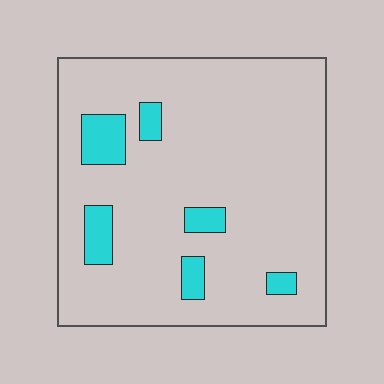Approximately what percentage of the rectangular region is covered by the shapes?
Approximately 10%.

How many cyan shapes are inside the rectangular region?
6.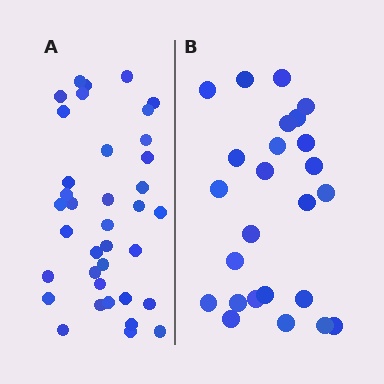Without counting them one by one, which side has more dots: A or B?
Region A (the left region) has more dots.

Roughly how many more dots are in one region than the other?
Region A has roughly 12 or so more dots than region B.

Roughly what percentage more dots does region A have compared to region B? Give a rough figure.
About 50% more.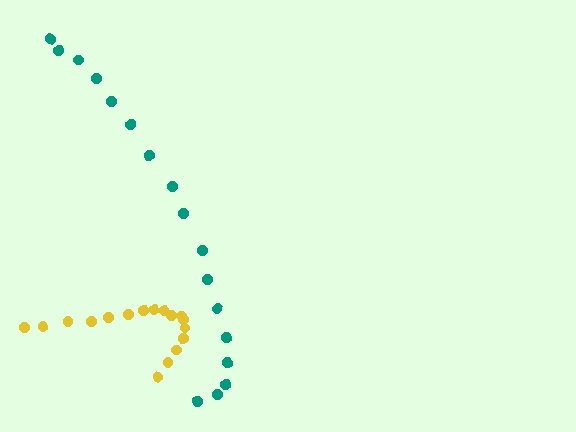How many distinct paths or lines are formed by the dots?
There are 2 distinct paths.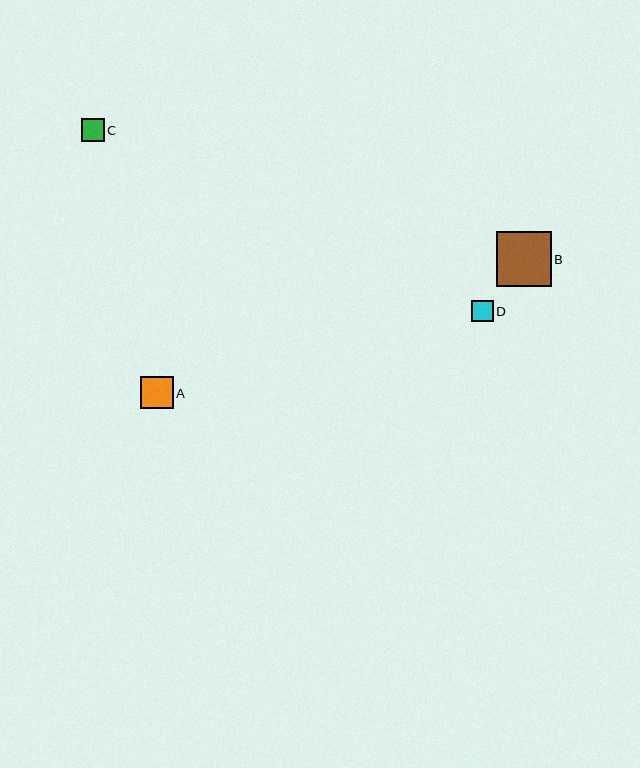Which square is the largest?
Square B is the largest with a size of approximately 55 pixels.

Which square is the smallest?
Square D is the smallest with a size of approximately 21 pixels.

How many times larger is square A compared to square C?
Square A is approximately 1.4 times the size of square C.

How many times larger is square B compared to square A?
Square B is approximately 1.7 times the size of square A.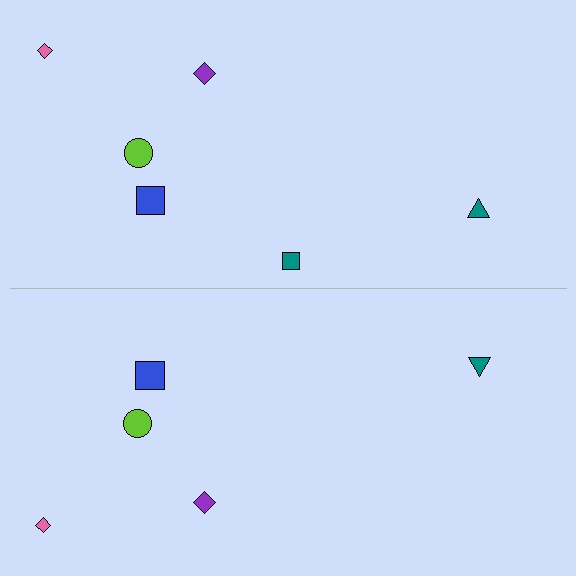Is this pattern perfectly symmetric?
No, the pattern is not perfectly symmetric. A teal square is missing from the bottom side.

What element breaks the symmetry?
A teal square is missing from the bottom side.